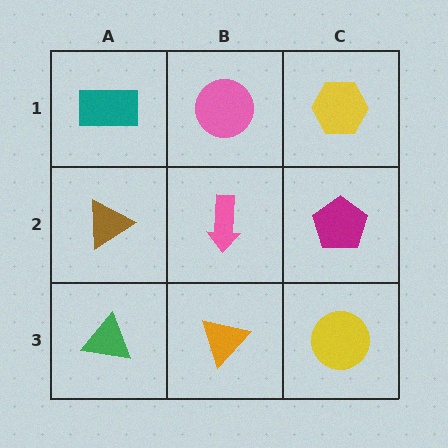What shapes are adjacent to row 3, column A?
A brown triangle (row 2, column A), an orange triangle (row 3, column B).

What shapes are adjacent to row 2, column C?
A yellow hexagon (row 1, column C), a yellow circle (row 3, column C), a pink arrow (row 2, column B).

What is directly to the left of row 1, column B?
A teal rectangle.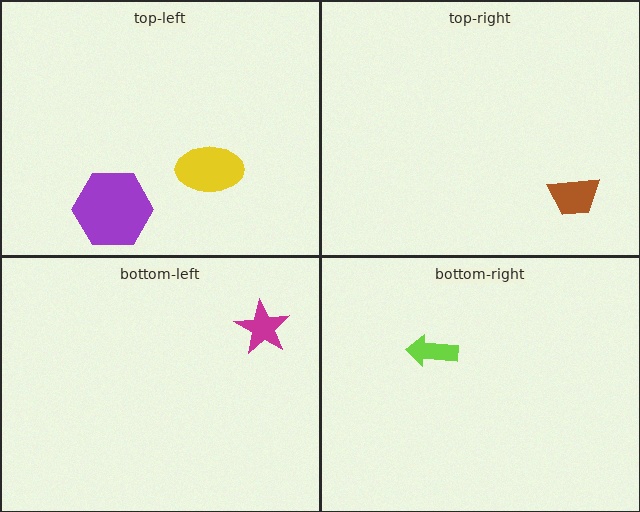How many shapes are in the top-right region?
1.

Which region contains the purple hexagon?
The top-left region.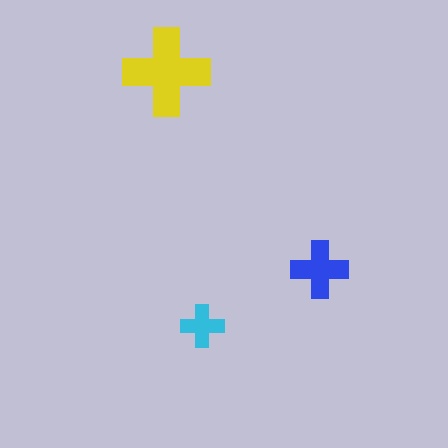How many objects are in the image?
There are 3 objects in the image.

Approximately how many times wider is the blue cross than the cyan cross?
About 1.5 times wider.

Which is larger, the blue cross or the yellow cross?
The yellow one.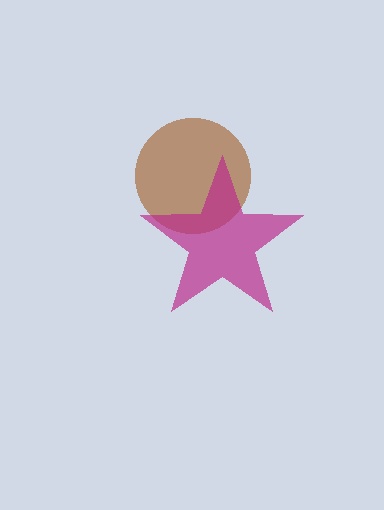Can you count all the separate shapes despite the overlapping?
Yes, there are 2 separate shapes.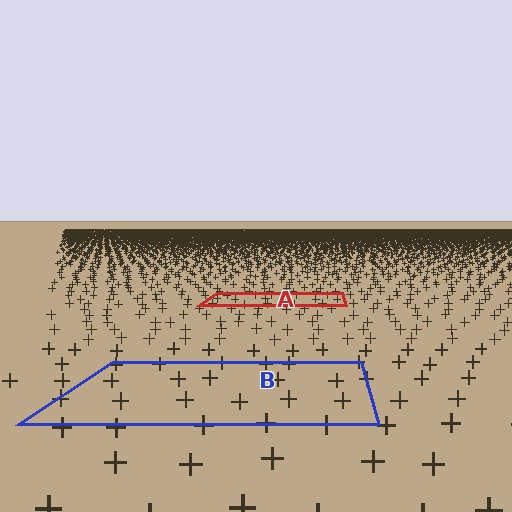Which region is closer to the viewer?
Region B is closer. The texture elements there are larger and more spread out.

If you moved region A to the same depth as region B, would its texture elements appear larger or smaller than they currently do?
They would appear larger. At a closer depth, the same texture elements are projected at a bigger on-screen size.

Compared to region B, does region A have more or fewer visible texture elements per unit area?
Region A has more texture elements per unit area — they are packed more densely because it is farther away.